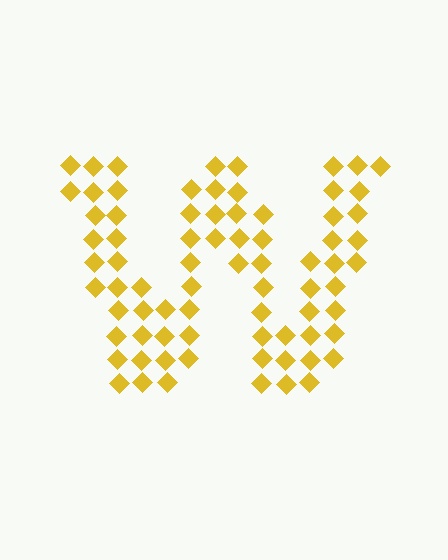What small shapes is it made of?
It is made of small diamonds.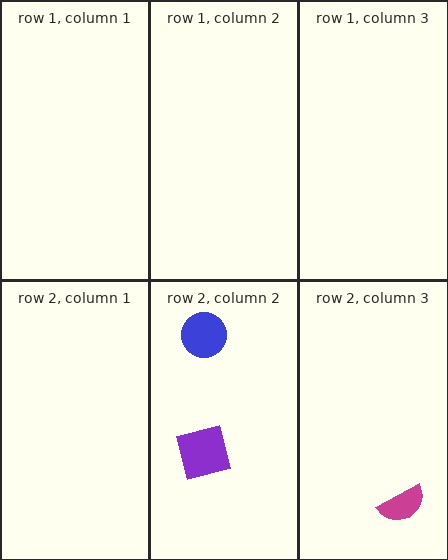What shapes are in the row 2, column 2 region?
The blue circle, the purple square.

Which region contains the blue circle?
The row 2, column 2 region.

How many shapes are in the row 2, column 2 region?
2.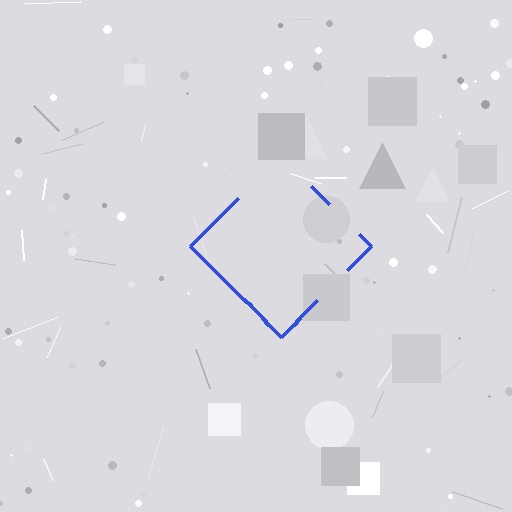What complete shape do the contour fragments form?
The contour fragments form a diamond.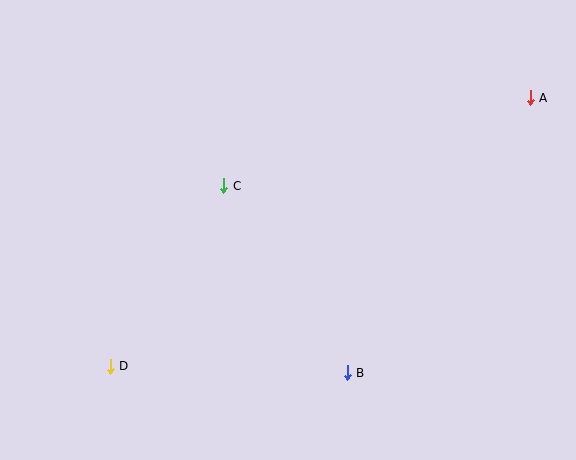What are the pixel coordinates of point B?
Point B is at (347, 373).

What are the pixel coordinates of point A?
Point A is at (530, 98).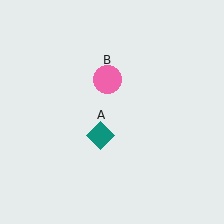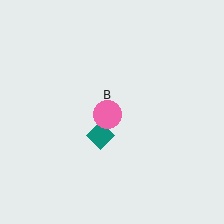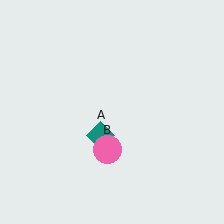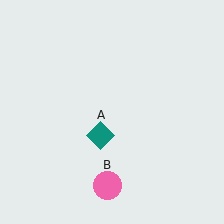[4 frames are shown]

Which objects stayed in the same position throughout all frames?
Teal diamond (object A) remained stationary.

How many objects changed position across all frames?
1 object changed position: pink circle (object B).